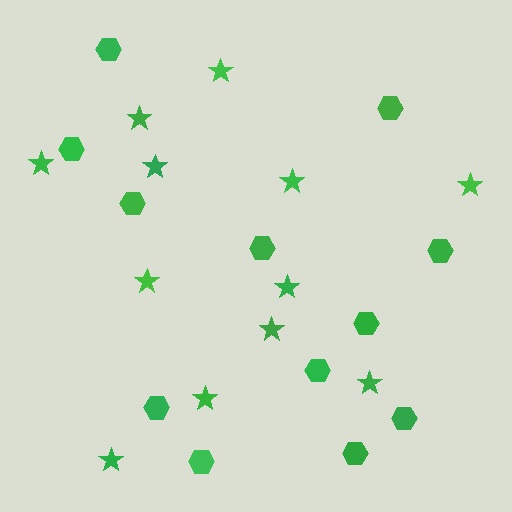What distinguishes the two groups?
There are 2 groups: one group of stars (12) and one group of hexagons (12).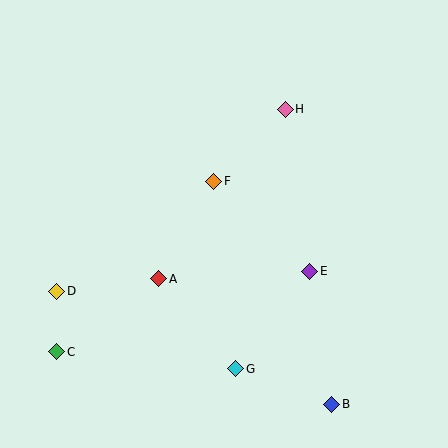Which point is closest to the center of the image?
Point F at (214, 181) is closest to the center.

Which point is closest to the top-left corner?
Point F is closest to the top-left corner.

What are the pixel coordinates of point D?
Point D is at (57, 291).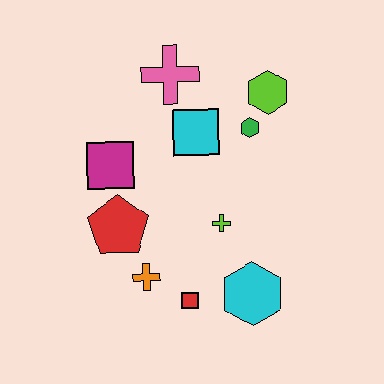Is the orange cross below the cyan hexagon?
No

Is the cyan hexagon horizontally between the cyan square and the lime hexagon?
Yes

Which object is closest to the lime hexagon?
The green hexagon is closest to the lime hexagon.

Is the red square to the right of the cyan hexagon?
No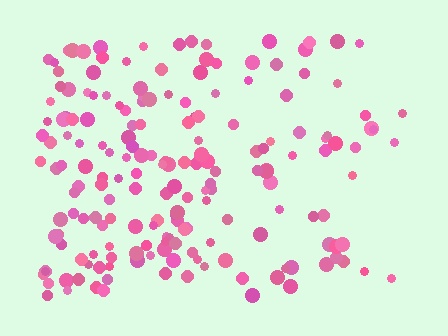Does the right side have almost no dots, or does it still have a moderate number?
Still a moderate number, just noticeably fewer than the left.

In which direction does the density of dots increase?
From right to left, with the left side densest.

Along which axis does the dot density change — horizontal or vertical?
Horizontal.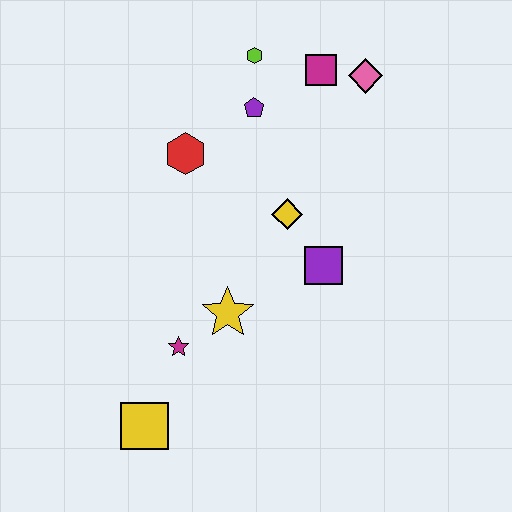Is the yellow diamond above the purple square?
Yes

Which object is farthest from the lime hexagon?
The yellow square is farthest from the lime hexagon.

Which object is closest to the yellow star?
The magenta star is closest to the yellow star.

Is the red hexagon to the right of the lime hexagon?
No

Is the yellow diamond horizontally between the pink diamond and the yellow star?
Yes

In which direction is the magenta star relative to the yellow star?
The magenta star is to the left of the yellow star.